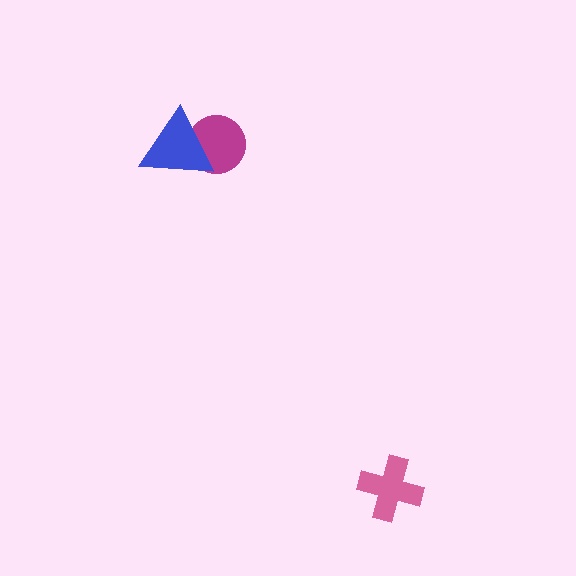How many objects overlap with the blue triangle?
1 object overlaps with the blue triangle.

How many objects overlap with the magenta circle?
1 object overlaps with the magenta circle.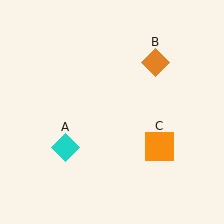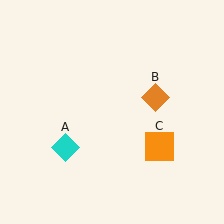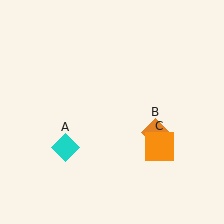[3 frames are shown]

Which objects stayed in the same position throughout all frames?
Cyan diamond (object A) and orange square (object C) remained stationary.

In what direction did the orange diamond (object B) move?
The orange diamond (object B) moved down.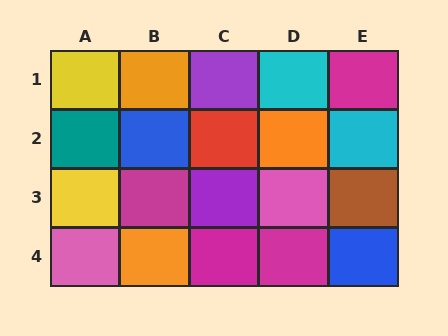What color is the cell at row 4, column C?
Magenta.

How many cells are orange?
3 cells are orange.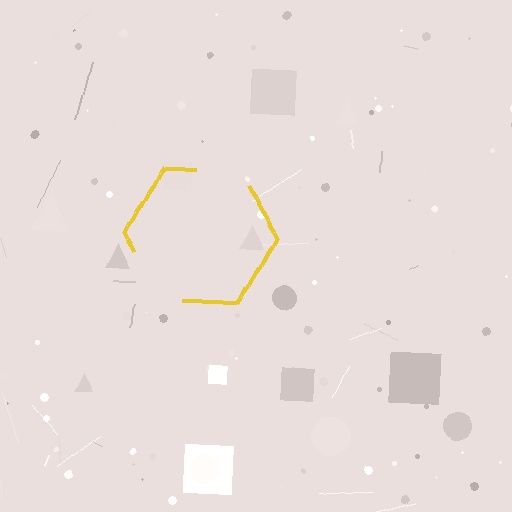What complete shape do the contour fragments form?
The contour fragments form a hexagon.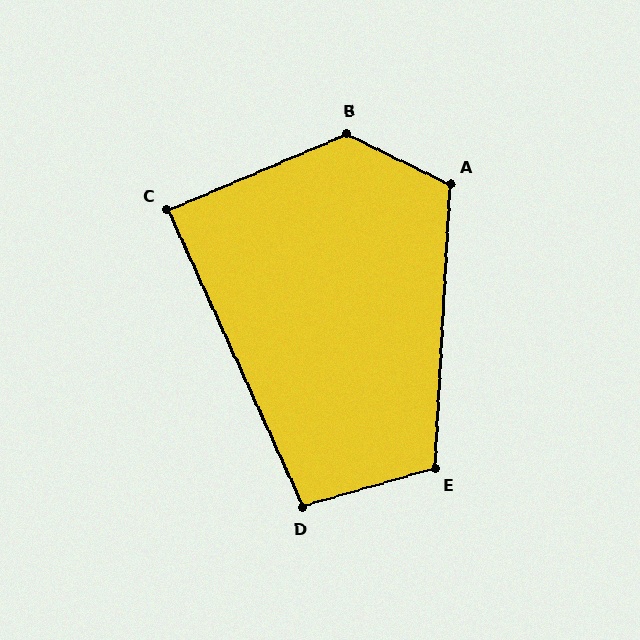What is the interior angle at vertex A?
Approximately 113 degrees (obtuse).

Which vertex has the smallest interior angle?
C, at approximately 89 degrees.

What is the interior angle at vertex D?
Approximately 98 degrees (obtuse).